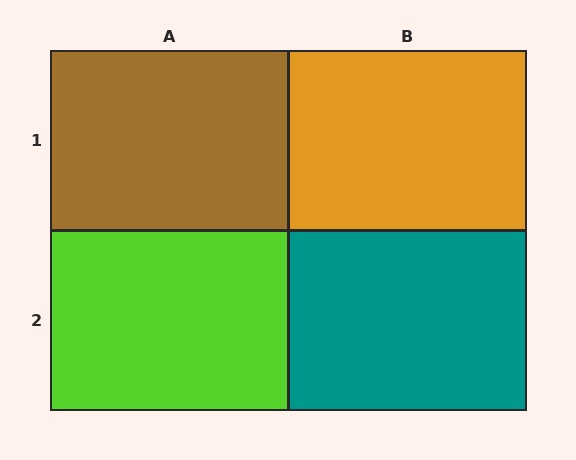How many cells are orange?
1 cell is orange.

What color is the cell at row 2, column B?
Teal.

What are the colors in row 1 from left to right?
Brown, orange.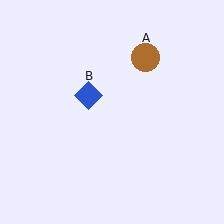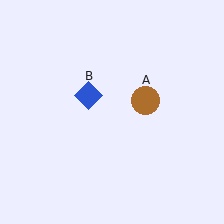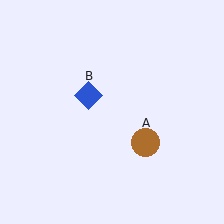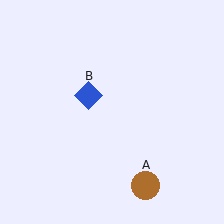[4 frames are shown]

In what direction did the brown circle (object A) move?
The brown circle (object A) moved down.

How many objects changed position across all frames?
1 object changed position: brown circle (object A).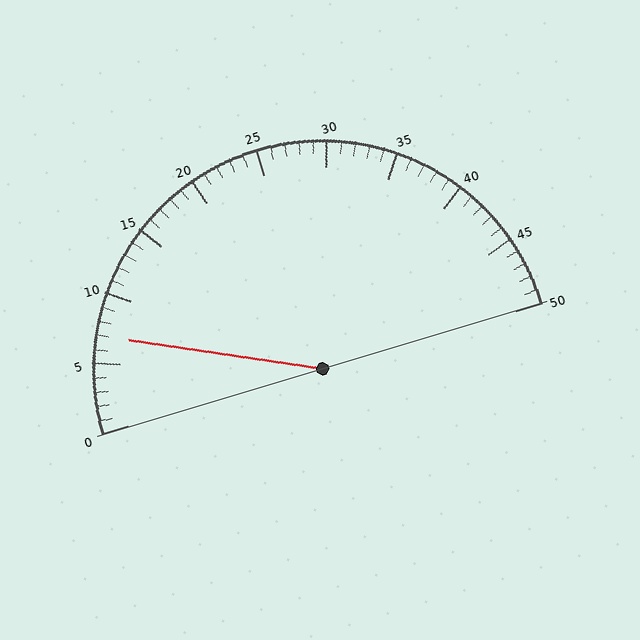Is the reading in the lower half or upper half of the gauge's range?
The reading is in the lower half of the range (0 to 50).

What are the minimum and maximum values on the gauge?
The gauge ranges from 0 to 50.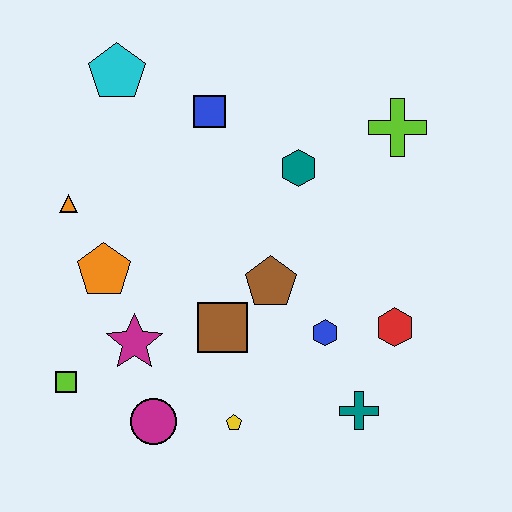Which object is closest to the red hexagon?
The blue hexagon is closest to the red hexagon.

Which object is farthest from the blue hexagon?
The cyan pentagon is farthest from the blue hexagon.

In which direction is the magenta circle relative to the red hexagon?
The magenta circle is to the left of the red hexagon.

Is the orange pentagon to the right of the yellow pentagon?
No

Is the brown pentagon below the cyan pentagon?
Yes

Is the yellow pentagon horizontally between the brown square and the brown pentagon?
Yes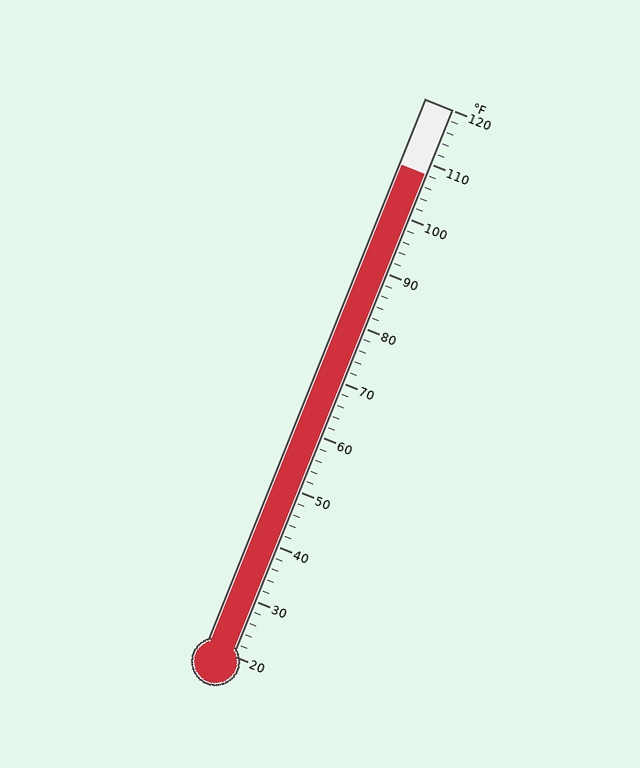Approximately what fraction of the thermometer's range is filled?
The thermometer is filled to approximately 90% of its range.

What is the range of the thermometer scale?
The thermometer scale ranges from 20°F to 120°F.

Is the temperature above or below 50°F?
The temperature is above 50°F.